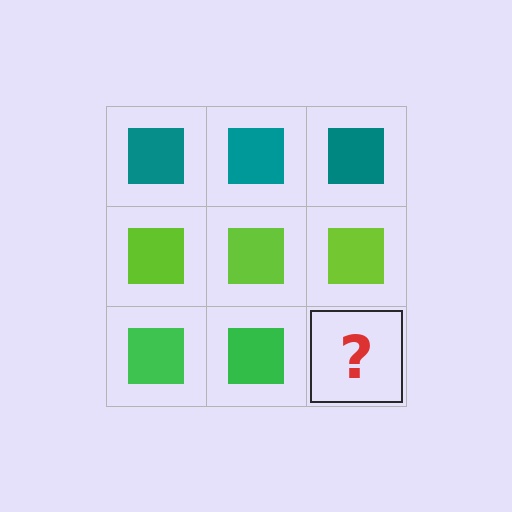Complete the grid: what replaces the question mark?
The question mark should be replaced with a green square.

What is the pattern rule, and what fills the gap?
The rule is that each row has a consistent color. The gap should be filled with a green square.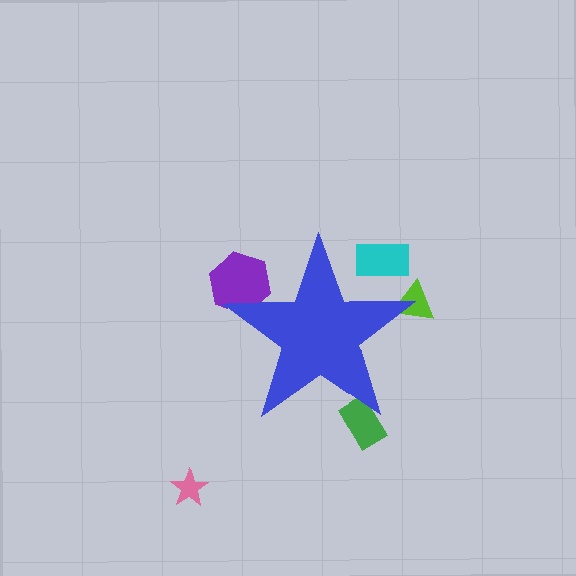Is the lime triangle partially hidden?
Yes, the lime triangle is partially hidden behind the blue star.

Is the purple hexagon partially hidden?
Yes, the purple hexagon is partially hidden behind the blue star.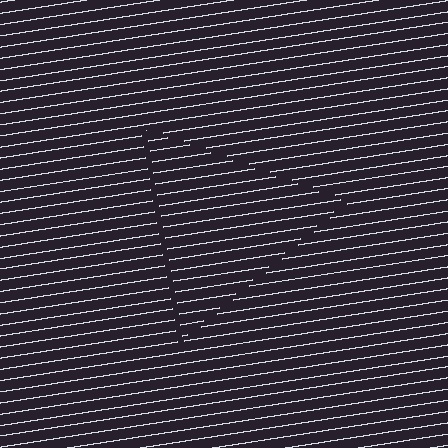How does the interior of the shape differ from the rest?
The interior of the shape contains the same grating, shifted by half a period — the contour is defined by the phase discontinuity where line-ends from the inner and outer gratings abut.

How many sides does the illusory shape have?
3 sides — the line-ends trace a triangle.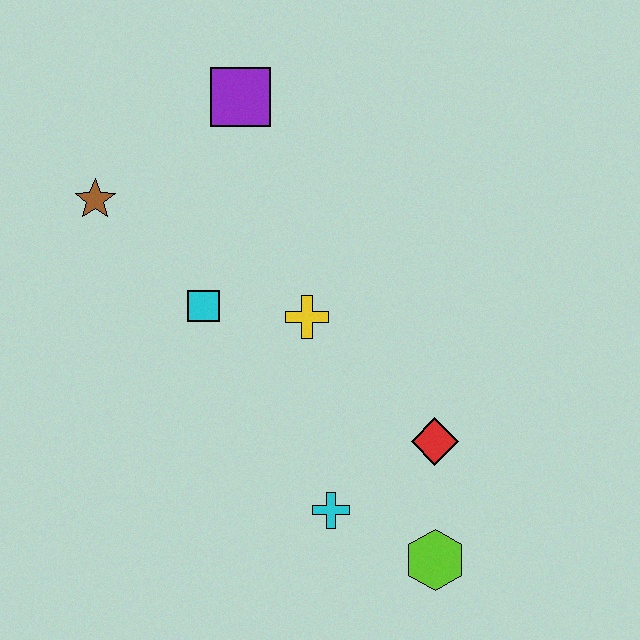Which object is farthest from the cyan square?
The lime hexagon is farthest from the cyan square.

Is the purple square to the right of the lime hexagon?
No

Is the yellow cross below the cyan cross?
No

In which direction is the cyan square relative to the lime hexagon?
The cyan square is above the lime hexagon.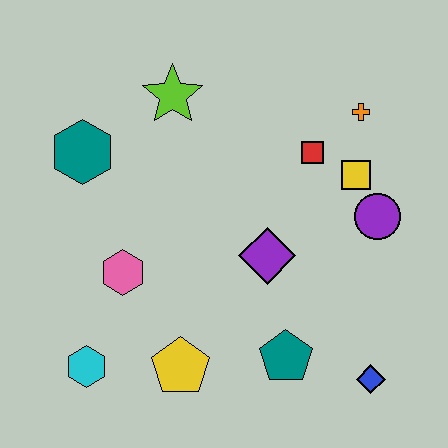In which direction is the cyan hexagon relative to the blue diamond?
The cyan hexagon is to the left of the blue diamond.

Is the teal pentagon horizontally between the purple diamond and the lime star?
No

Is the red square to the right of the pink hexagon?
Yes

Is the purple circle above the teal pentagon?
Yes